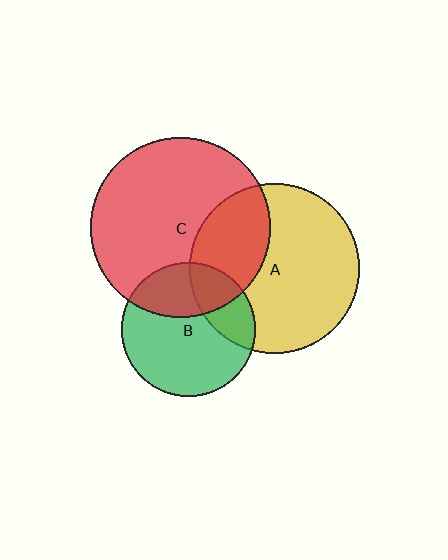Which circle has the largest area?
Circle C (red).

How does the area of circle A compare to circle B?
Approximately 1.6 times.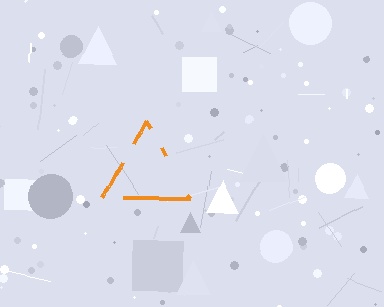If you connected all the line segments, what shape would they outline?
They would outline a triangle.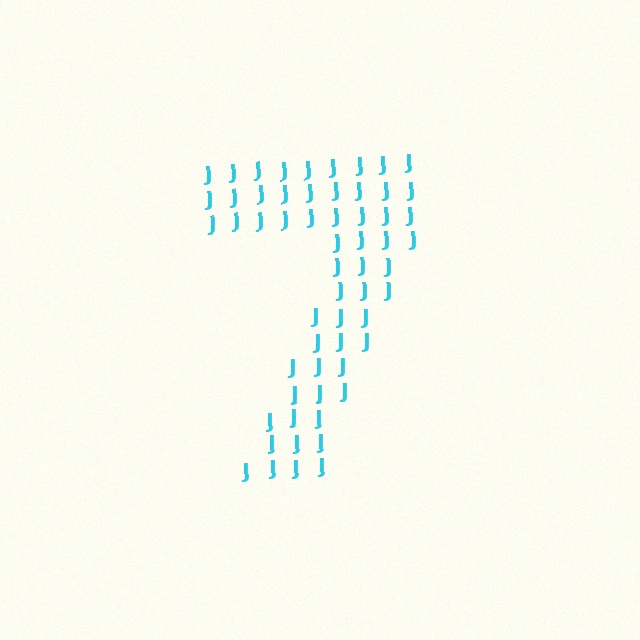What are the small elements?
The small elements are letter J's.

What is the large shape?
The large shape is the digit 7.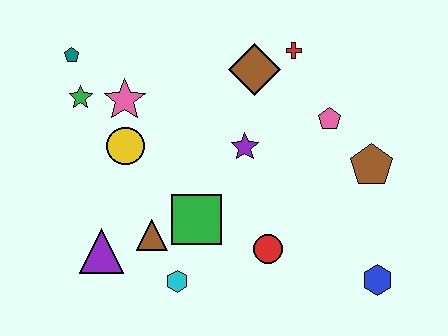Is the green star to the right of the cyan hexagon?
No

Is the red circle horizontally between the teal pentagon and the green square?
No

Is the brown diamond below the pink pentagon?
No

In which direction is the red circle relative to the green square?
The red circle is to the right of the green square.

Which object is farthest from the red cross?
The purple triangle is farthest from the red cross.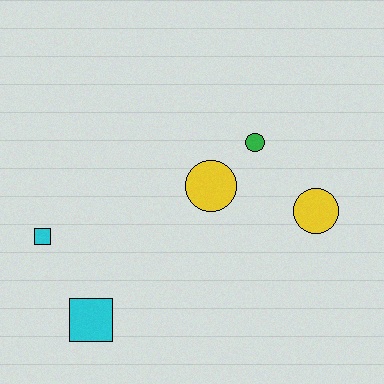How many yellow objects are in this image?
There are 2 yellow objects.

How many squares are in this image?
There are 2 squares.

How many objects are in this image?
There are 5 objects.